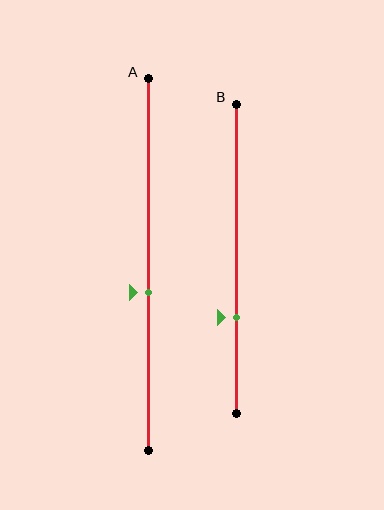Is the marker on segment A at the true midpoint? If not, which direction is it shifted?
No, the marker on segment A is shifted downward by about 7% of the segment length.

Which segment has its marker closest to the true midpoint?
Segment A has its marker closest to the true midpoint.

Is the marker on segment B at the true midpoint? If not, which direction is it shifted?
No, the marker on segment B is shifted downward by about 19% of the segment length.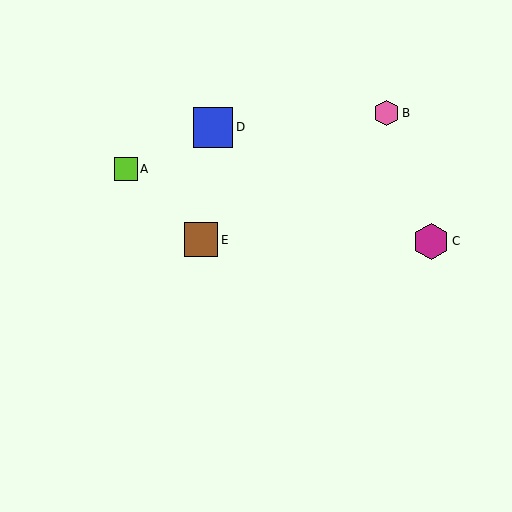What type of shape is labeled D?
Shape D is a blue square.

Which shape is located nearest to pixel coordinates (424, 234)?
The magenta hexagon (labeled C) at (431, 241) is nearest to that location.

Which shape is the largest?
The blue square (labeled D) is the largest.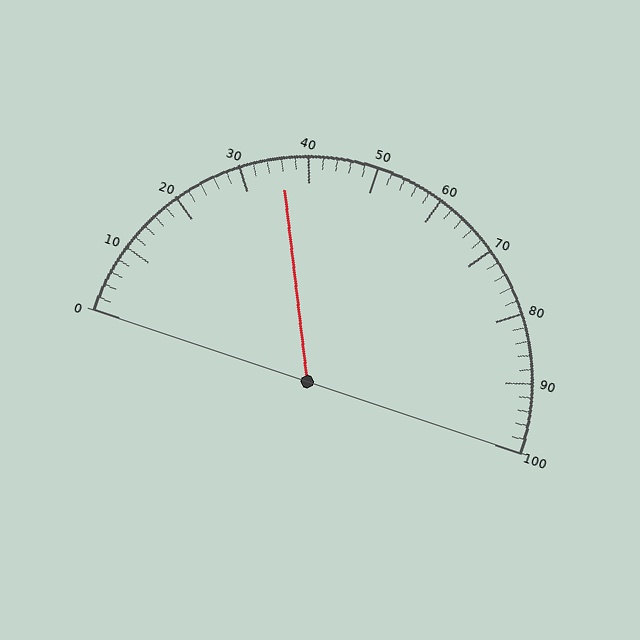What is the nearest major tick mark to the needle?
The nearest major tick mark is 40.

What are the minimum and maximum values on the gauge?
The gauge ranges from 0 to 100.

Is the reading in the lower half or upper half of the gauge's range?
The reading is in the lower half of the range (0 to 100).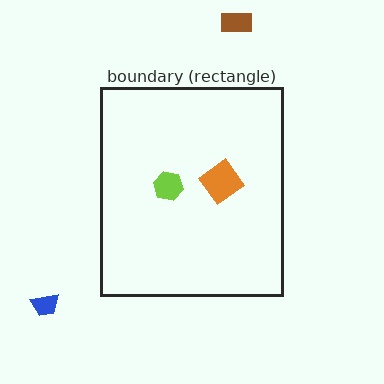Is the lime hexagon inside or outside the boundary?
Inside.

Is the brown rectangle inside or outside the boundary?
Outside.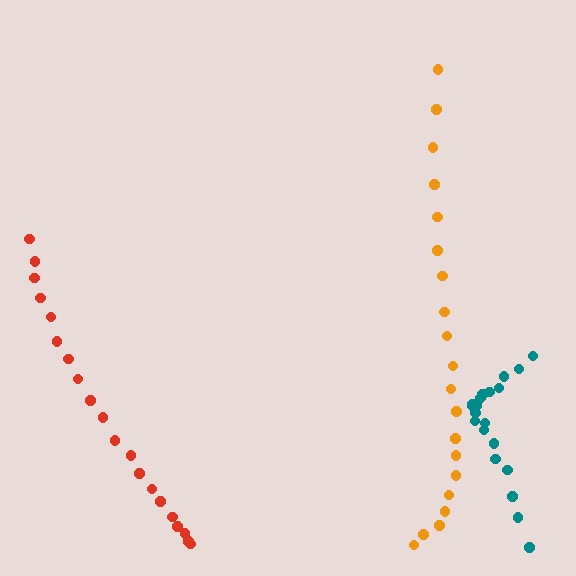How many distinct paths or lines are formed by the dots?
There are 3 distinct paths.